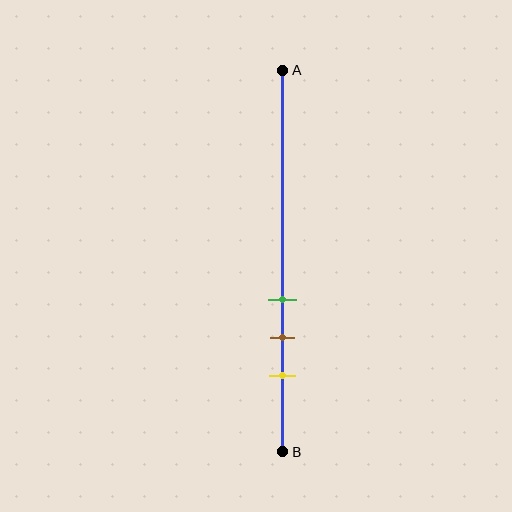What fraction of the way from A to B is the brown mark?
The brown mark is approximately 70% (0.7) of the way from A to B.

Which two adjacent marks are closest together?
The green and brown marks are the closest adjacent pair.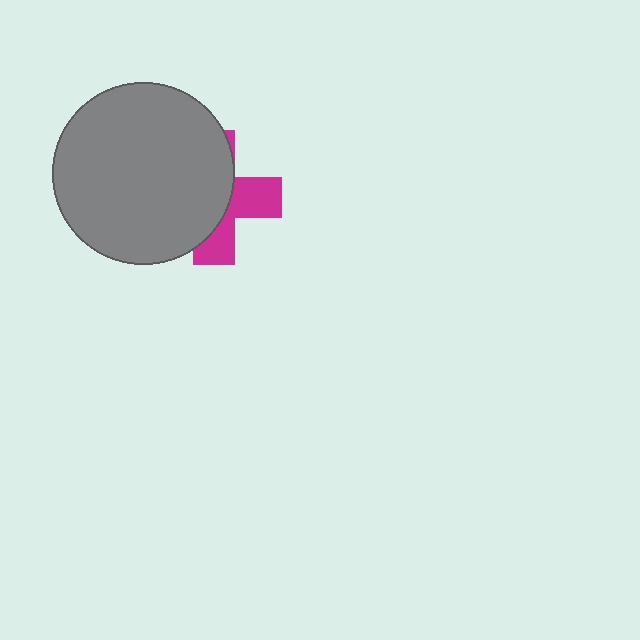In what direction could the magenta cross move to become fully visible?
The magenta cross could move right. That would shift it out from behind the gray circle entirely.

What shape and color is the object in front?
The object in front is a gray circle.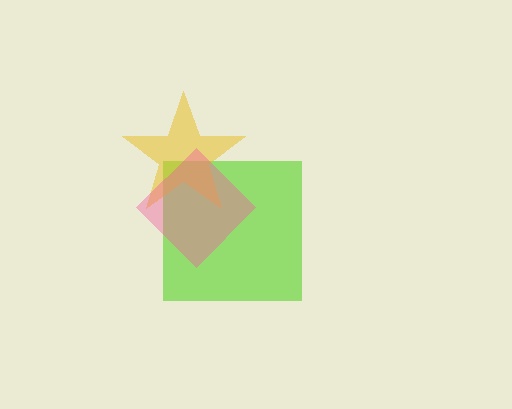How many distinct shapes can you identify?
There are 3 distinct shapes: a lime square, a yellow star, a pink diamond.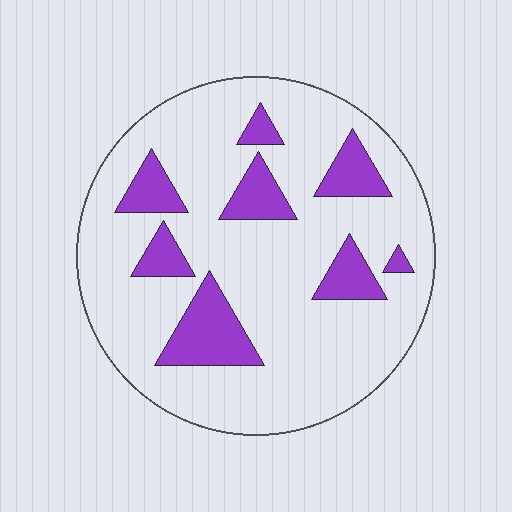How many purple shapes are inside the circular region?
8.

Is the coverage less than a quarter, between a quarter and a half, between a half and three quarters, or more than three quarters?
Less than a quarter.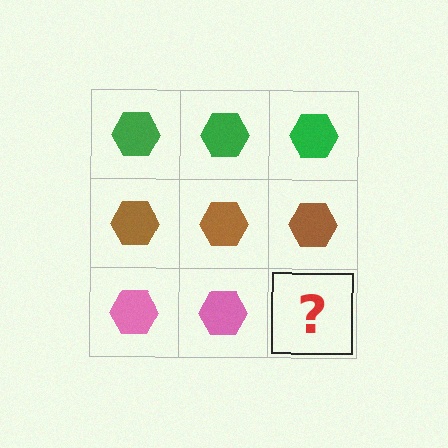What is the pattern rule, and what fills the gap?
The rule is that each row has a consistent color. The gap should be filled with a pink hexagon.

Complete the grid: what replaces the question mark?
The question mark should be replaced with a pink hexagon.